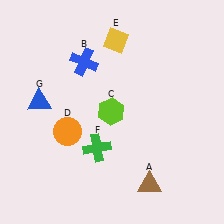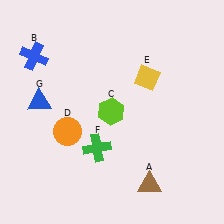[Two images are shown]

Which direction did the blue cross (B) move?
The blue cross (B) moved left.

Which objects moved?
The objects that moved are: the blue cross (B), the yellow diamond (E).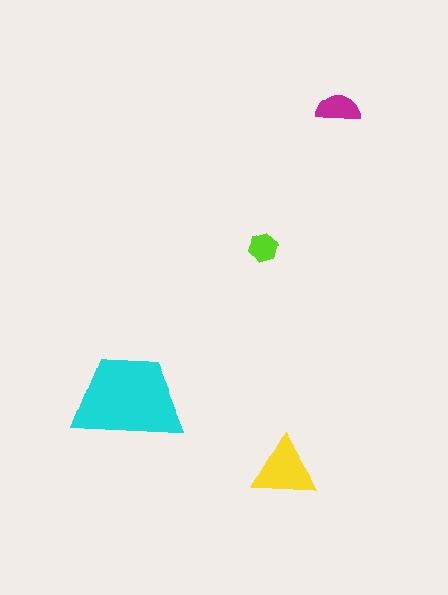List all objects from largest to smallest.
The cyan trapezoid, the yellow triangle, the magenta semicircle, the lime hexagon.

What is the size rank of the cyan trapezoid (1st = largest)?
1st.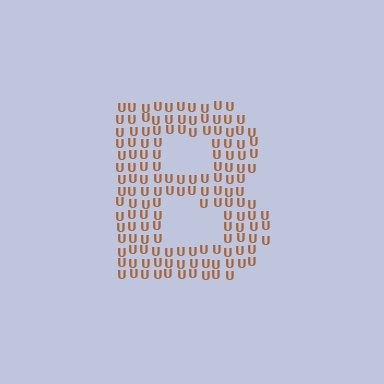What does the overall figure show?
The overall figure shows the letter B.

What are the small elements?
The small elements are letter U's.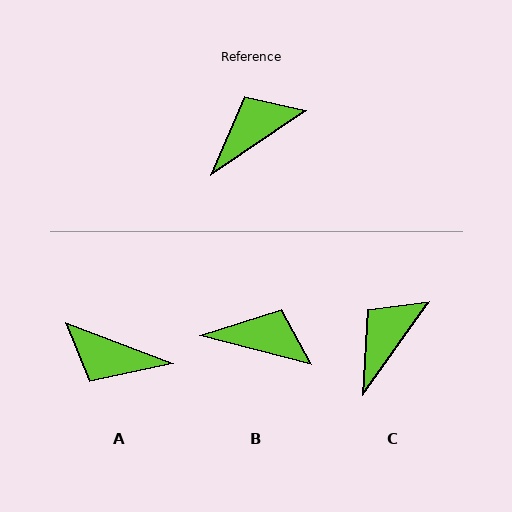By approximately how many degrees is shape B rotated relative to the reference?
Approximately 49 degrees clockwise.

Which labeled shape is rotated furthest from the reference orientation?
A, about 125 degrees away.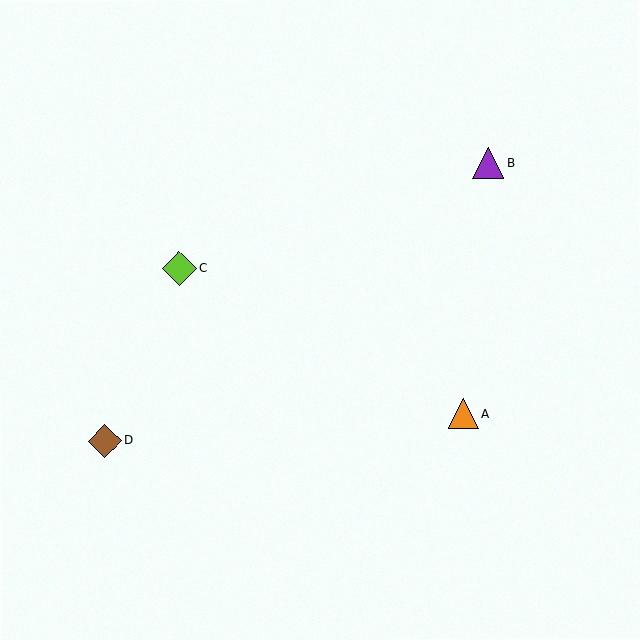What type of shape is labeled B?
Shape B is a purple triangle.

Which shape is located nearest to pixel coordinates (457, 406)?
The orange triangle (labeled A) at (463, 414) is nearest to that location.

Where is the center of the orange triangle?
The center of the orange triangle is at (463, 414).